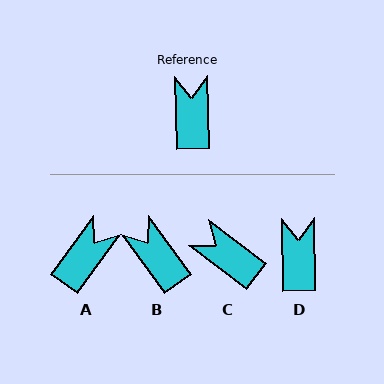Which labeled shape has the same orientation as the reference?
D.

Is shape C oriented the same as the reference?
No, it is off by about 51 degrees.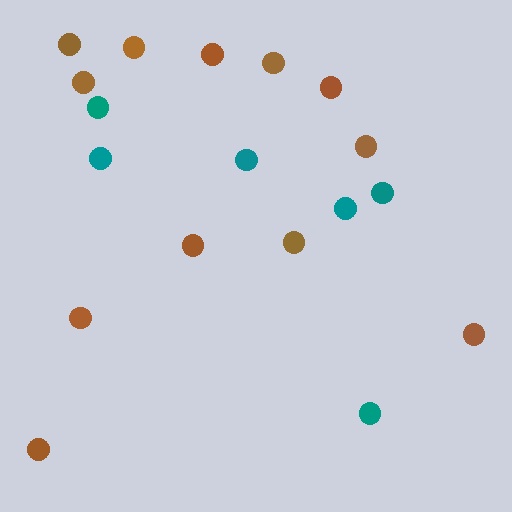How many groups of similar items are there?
There are 2 groups: one group of brown circles (12) and one group of teal circles (6).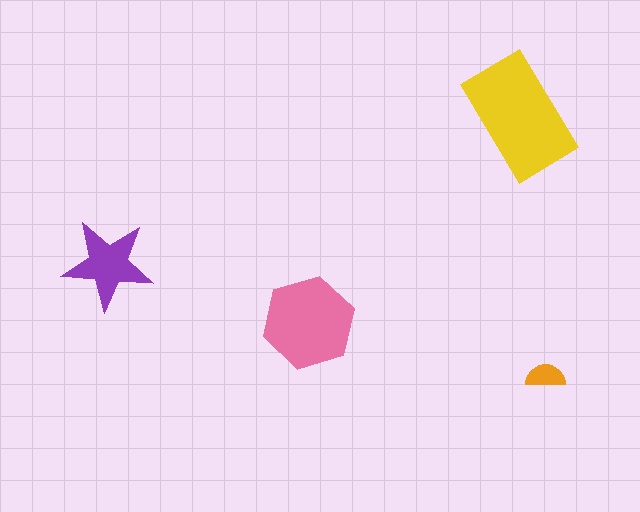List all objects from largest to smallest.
The yellow rectangle, the pink hexagon, the purple star, the orange semicircle.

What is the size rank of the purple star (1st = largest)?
3rd.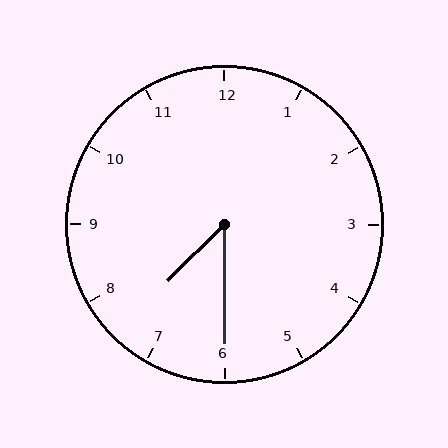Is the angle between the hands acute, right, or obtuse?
It is acute.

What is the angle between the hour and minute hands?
Approximately 45 degrees.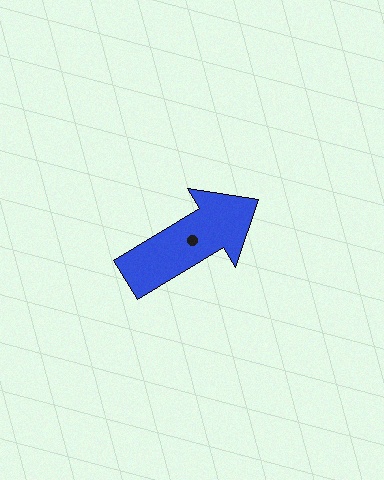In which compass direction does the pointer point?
Northeast.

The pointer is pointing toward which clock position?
Roughly 2 o'clock.